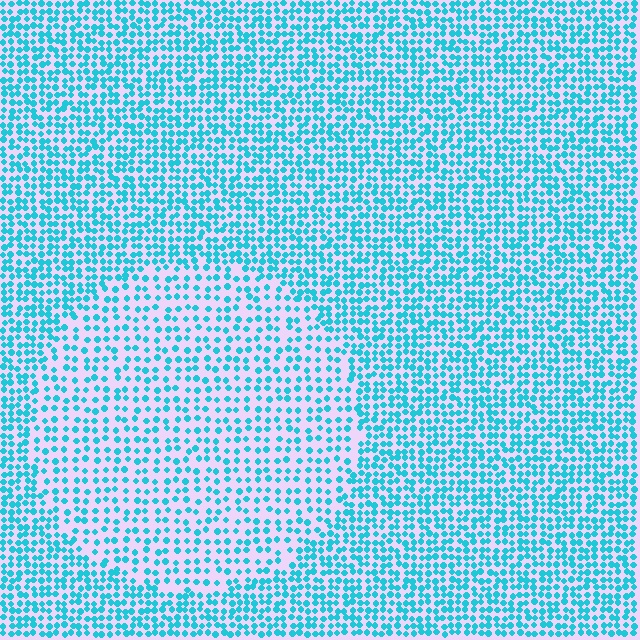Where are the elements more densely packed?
The elements are more densely packed outside the circle boundary.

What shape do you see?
I see a circle.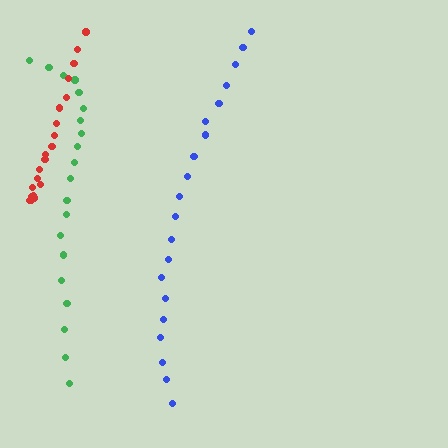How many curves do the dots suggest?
There are 3 distinct paths.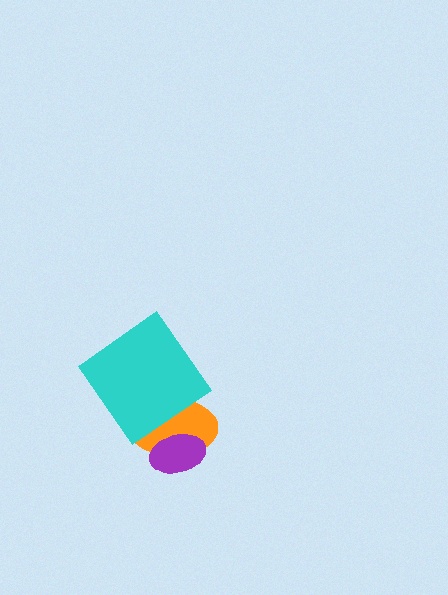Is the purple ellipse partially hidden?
No, no other shape covers it.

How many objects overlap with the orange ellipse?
2 objects overlap with the orange ellipse.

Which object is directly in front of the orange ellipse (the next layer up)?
The cyan diamond is directly in front of the orange ellipse.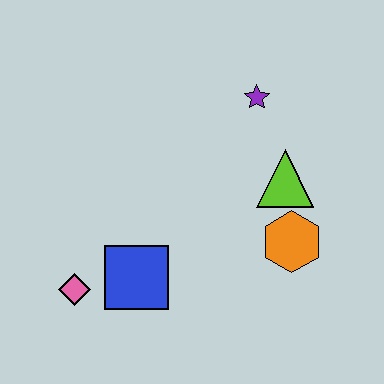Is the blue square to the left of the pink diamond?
No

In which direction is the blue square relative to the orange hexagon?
The blue square is to the left of the orange hexagon.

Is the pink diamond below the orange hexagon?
Yes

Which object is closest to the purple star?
The lime triangle is closest to the purple star.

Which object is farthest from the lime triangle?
The pink diamond is farthest from the lime triangle.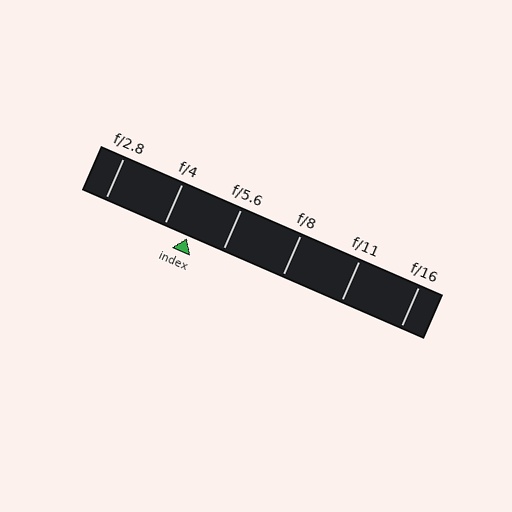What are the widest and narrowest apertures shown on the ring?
The widest aperture shown is f/2.8 and the narrowest is f/16.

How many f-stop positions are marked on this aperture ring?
There are 6 f-stop positions marked.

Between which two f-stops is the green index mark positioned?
The index mark is between f/4 and f/5.6.